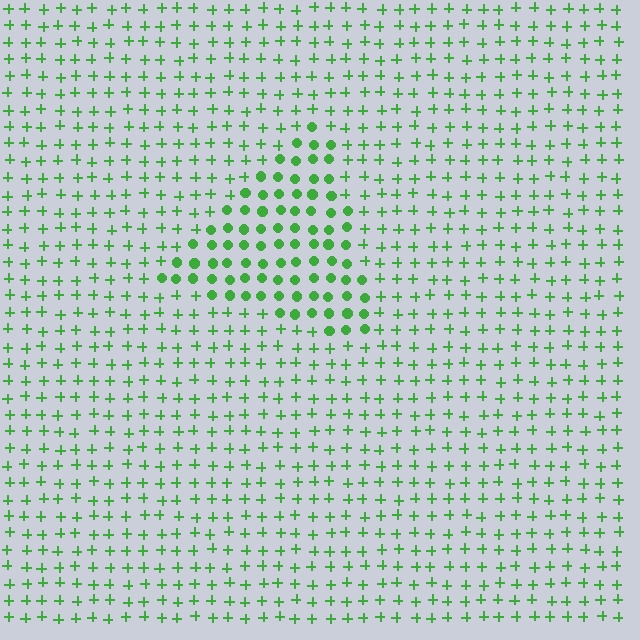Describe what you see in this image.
The image is filled with small green elements arranged in a uniform grid. A triangle-shaped region contains circles, while the surrounding area contains plus signs. The boundary is defined purely by the change in element shape.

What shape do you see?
I see a triangle.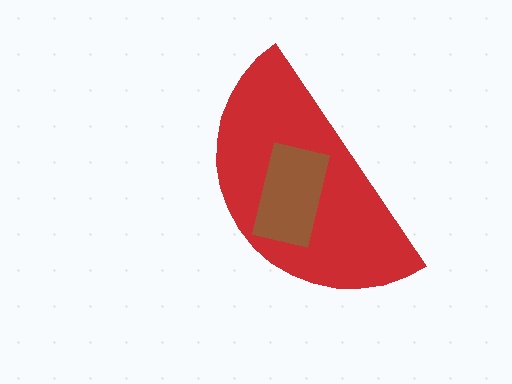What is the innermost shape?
The brown rectangle.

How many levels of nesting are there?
2.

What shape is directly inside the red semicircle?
The brown rectangle.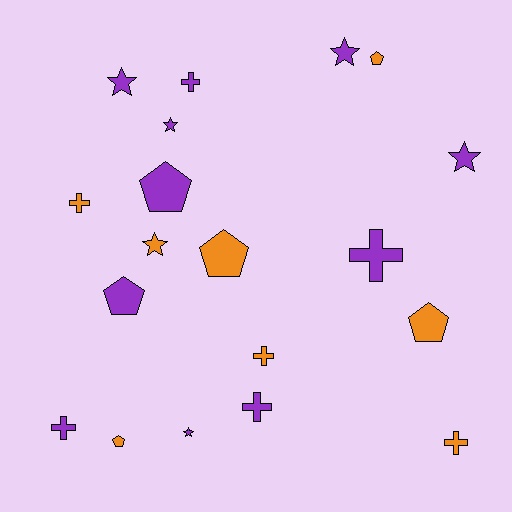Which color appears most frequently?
Purple, with 11 objects.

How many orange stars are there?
There is 1 orange star.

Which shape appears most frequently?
Cross, with 7 objects.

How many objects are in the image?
There are 19 objects.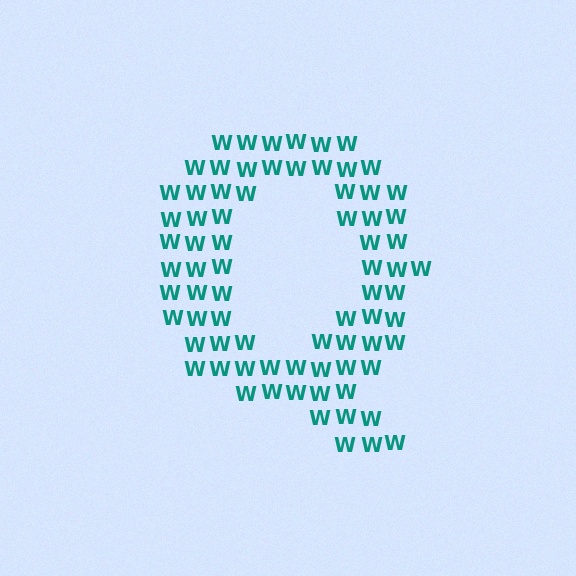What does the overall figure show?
The overall figure shows the letter Q.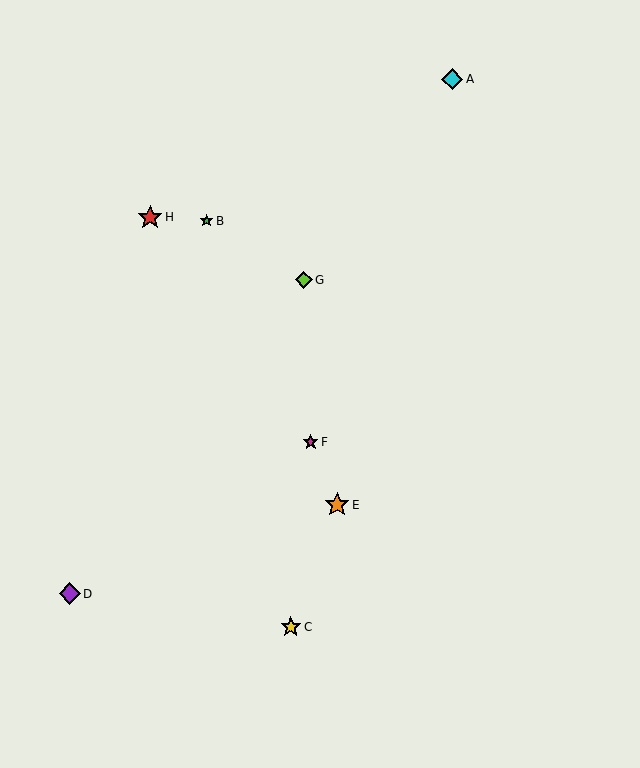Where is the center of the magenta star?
The center of the magenta star is at (311, 442).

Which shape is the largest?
The orange star (labeled E) is the largest.